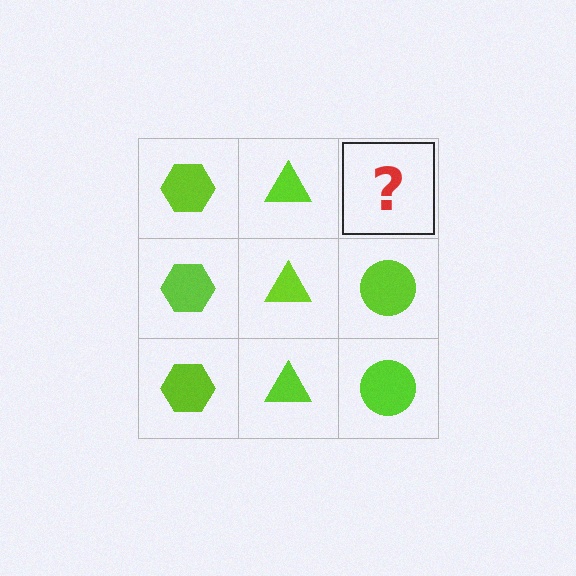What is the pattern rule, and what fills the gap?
The rule is that each column has a consistent shape. The gap should be filled with a lime circle.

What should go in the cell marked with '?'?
The missing cell should contain a lime circle.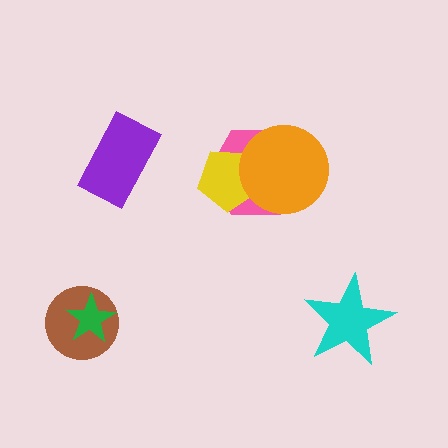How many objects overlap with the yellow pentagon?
2 objects overlap with the yellow pentagon.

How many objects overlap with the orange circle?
2 objects overlap with the orange circle.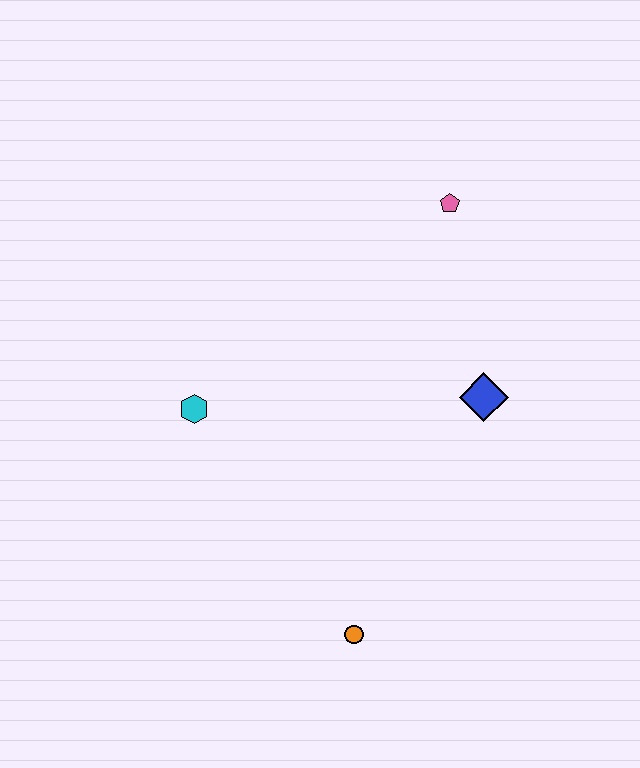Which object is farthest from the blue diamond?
The cyan hexagon is farthest from the blue diamond.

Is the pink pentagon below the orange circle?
No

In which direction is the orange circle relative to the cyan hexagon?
The orange circle is below the cyan hexagon.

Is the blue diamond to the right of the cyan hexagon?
Yes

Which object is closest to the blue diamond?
The pink pentagon is closest to the blue diamond.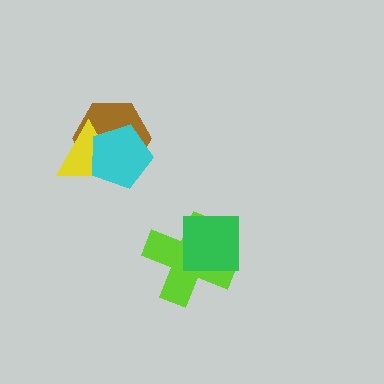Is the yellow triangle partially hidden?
Yes, it is partially covered by another shape.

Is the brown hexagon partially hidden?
Yes, it is partially covered by another shape.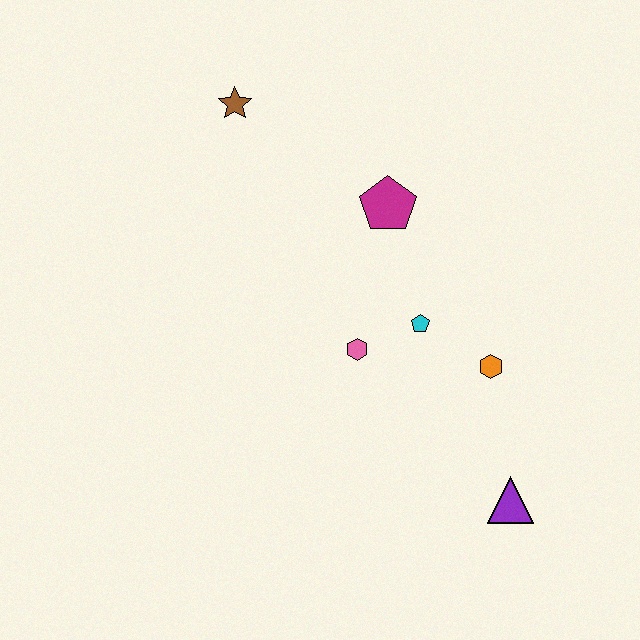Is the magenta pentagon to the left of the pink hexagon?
No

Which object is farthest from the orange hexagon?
The brown star is farthest from the orange hexagon.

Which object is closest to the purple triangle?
The orange hexagon is closest to the purple triangle.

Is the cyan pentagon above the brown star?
No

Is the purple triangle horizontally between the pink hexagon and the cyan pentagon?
No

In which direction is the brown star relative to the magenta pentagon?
The brown star is to the left of the magenta pentagon.